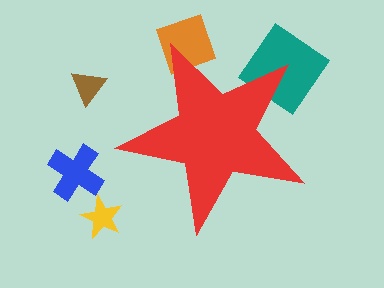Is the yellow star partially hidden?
No, the yellow star is fully visible.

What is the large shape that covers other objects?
A red star.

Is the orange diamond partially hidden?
Yes, the orange diamond is partially hidden behind the red star.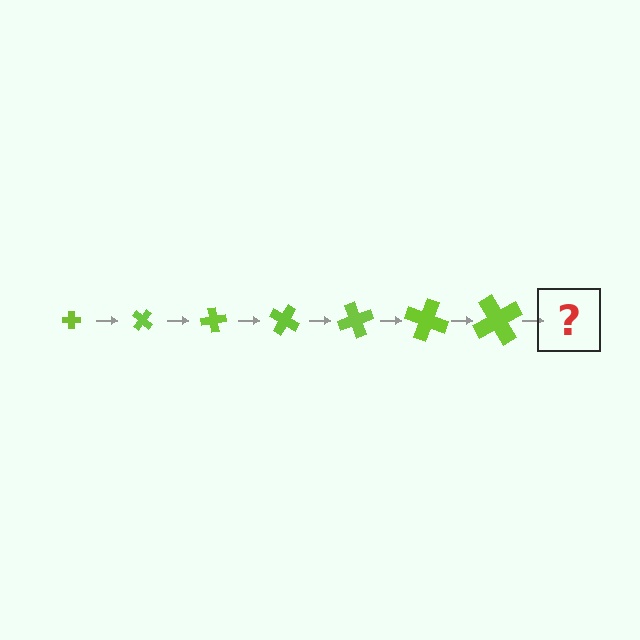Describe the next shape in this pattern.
It should be a cross, larger than the previous one and rotated 280 degrees from the start.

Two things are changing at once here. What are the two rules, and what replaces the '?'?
The two rules are that the cross grows larger each step and it rotates 40 degrees each step. The '?' should be a cross, larger than the previous one and rotated 280 degrees from the start.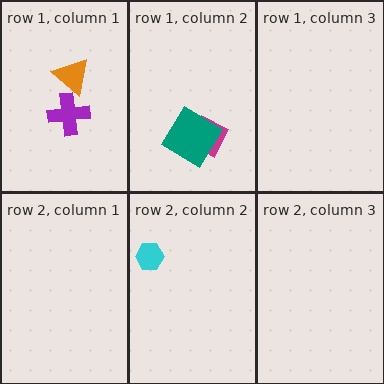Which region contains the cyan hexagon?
The row 2, column 2 region.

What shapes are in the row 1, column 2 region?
The magenta diamond, the teal diamond.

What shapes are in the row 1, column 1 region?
The purple cross, the orange triangle.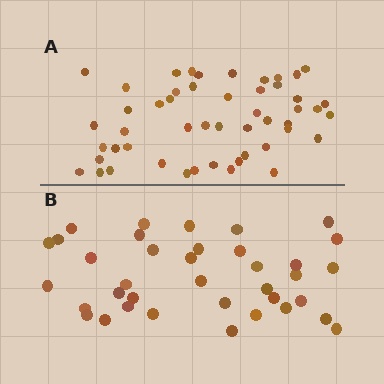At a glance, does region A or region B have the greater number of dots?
Region A (the top region) has more dots.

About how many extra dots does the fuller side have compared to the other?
Region A has approximately 15 more dots than region B.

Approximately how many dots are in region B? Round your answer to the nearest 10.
About 40 dots. (The exact count is 37, which rounds to 40.)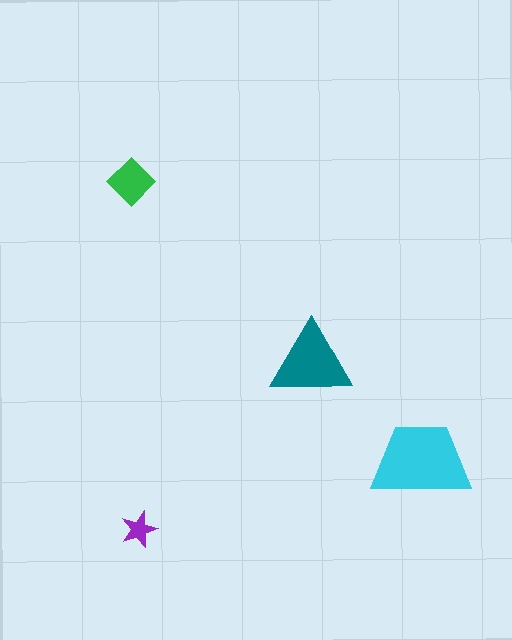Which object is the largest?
The cyan trapezoid.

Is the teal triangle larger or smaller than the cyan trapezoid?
Smaller.